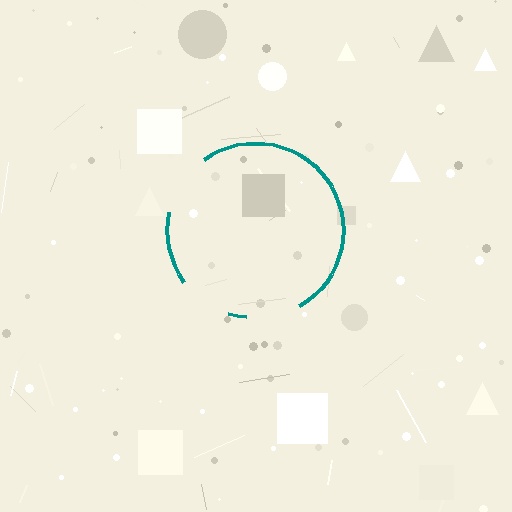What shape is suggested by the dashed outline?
The dashed outline suggests a circle.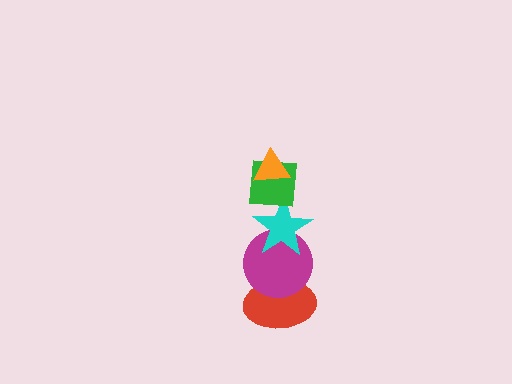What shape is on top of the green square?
The orange triangle is on top of the green square.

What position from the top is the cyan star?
The cyan star is 3rd from the top.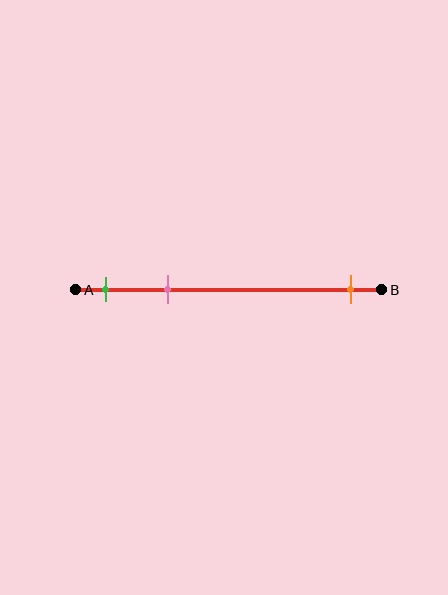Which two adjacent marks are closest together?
The green and pink marks are the closest adjacent pair.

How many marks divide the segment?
There are 3 marks dividing the segment.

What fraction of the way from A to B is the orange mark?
The orange mark is approximately 90% (0.9) of the way from A to B.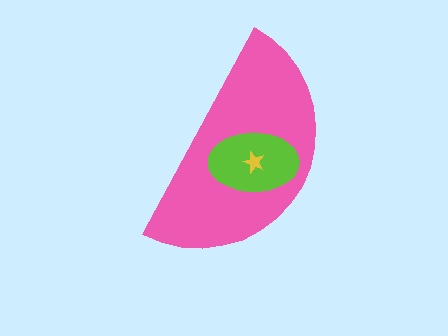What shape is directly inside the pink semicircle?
The lime ellipse.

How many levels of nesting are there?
3.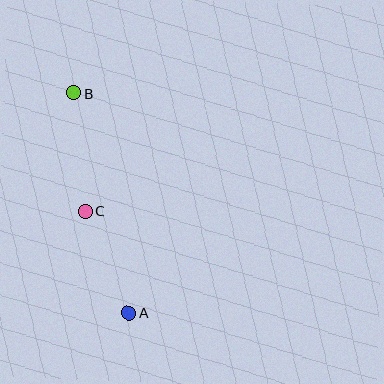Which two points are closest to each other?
Points A and C are closest to each other.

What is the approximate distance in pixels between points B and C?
The distance between B and C is approximately 119 pixels.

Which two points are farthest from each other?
Points A and B are farthest from each other.